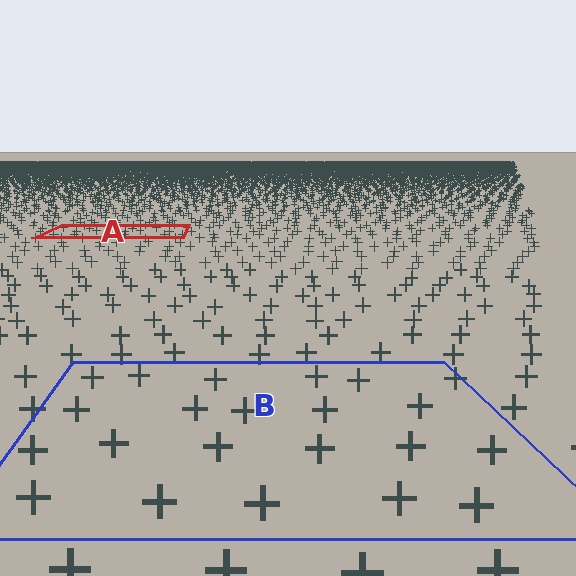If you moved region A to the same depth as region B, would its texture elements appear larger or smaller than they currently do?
They would appear larger. At a closer depth, the same texture elements are projected at a bigger on-screen size.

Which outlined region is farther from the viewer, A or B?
Region A is farther from the viewer — the texture elements inside it appear smaller and more densely packed.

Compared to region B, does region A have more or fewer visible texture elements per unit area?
Region A has more texture elements per unit area — they are packed more densely because it is farther away.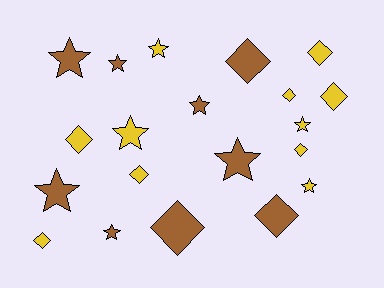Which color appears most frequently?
Yellow, with 11 objects.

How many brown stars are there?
There are 6 brown stars.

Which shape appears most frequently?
Star, with 10 objects.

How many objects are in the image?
There are 20 objects.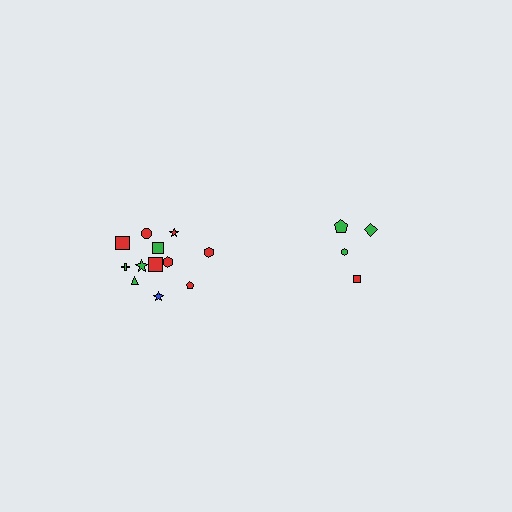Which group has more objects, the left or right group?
The left group.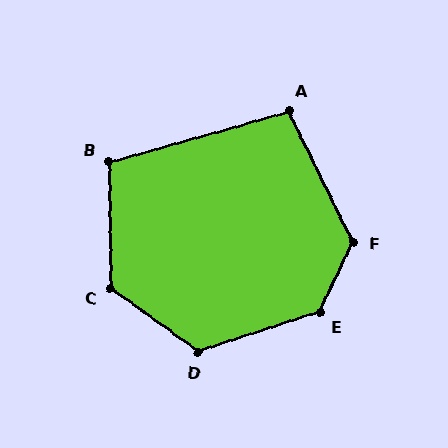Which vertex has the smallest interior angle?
A, at approximately 100 degrees.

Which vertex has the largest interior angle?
E, at approximately 133 degrees.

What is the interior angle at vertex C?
Approximately 126 degrees (obtuse).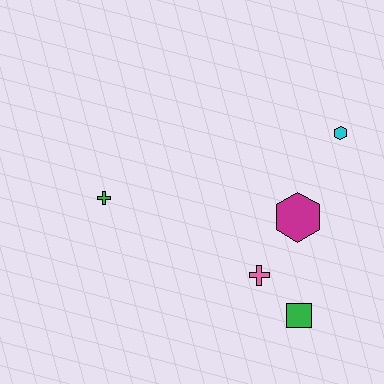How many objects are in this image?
There are 5 objects.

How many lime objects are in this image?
There are no lime objects.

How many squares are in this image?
There is 1 square.